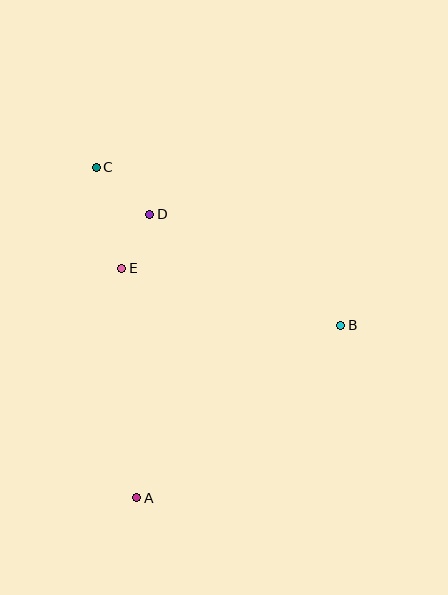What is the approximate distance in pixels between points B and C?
The distance between B and C is approximately 291 pixels.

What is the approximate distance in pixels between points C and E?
The distance between C and E is approximately 104 pixels.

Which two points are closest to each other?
Points D and E are closest to each other.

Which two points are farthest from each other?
Points A and C are farthest from each other.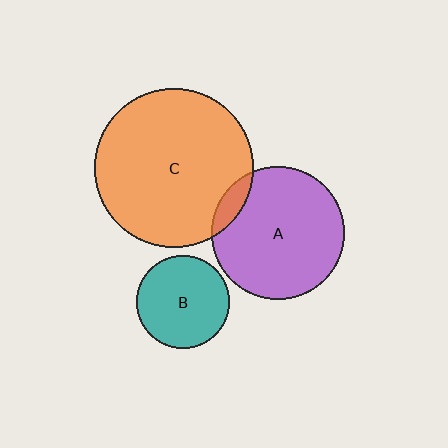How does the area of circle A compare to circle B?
Approximately 2.1 times.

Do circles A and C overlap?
Yes.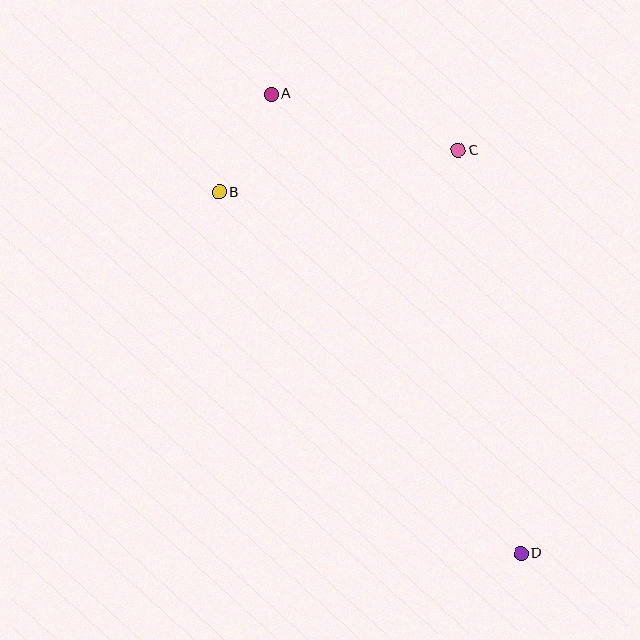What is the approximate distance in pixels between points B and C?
The distance between B and C is approximately 242 pixels.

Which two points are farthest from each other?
Points A and D are farthest from each other.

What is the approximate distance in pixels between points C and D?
The distance between C and D is approximately 408 pixels.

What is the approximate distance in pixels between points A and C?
The distance between A and C is approximately 196 pixels.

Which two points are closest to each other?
Points A and B are closest to each other.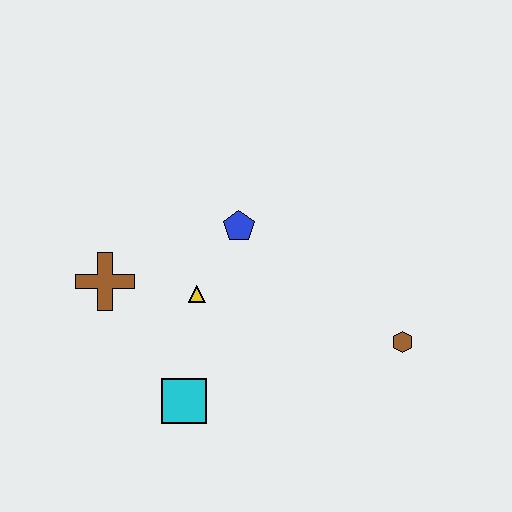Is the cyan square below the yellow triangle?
Yes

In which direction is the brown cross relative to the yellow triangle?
The brown cross is to the left of the yellow triangle.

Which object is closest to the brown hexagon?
The blue pentagon is closest to the brown hexagon.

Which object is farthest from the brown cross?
The brown hexagon is farthest from the brown cross.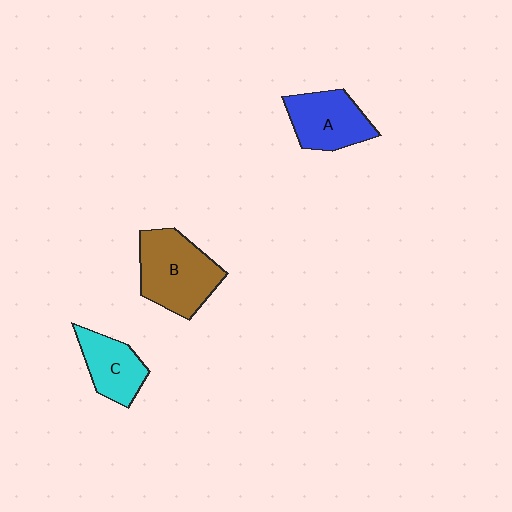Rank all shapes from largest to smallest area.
From largest to smallest: B (brown), A (blue), C (cyan).